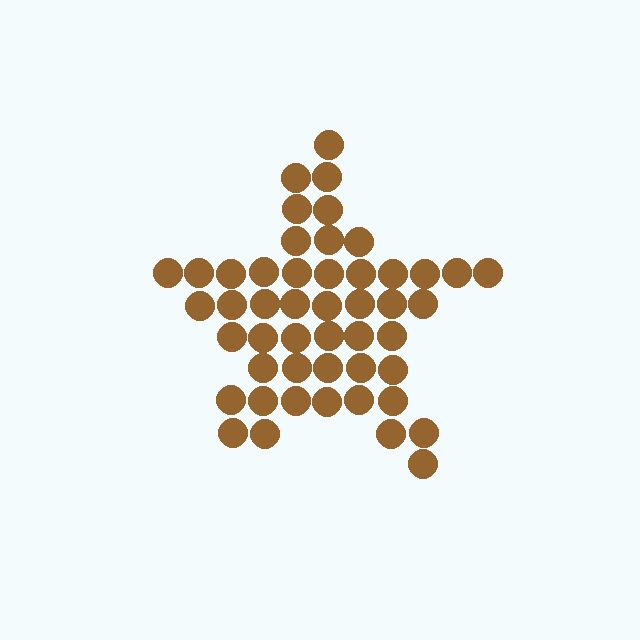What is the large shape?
The large shape is a star.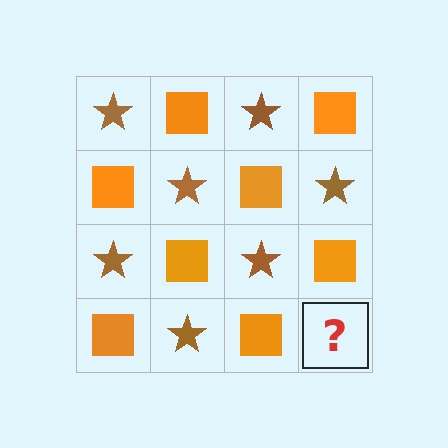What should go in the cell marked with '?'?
The missing cell should contain a brown star.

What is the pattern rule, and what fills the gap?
The rule is that it alternates brown star and orange square in a checkerboard pattern. The gap should be filled with a brown star.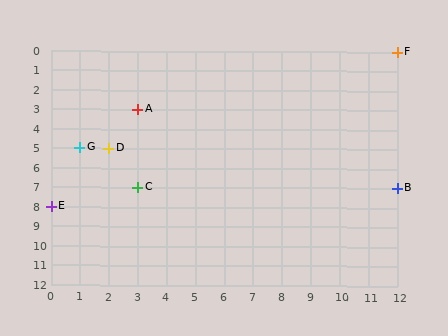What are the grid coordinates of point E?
Point E is at grid coordinates (0, 8).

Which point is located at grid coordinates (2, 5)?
Point D is at (2, 5).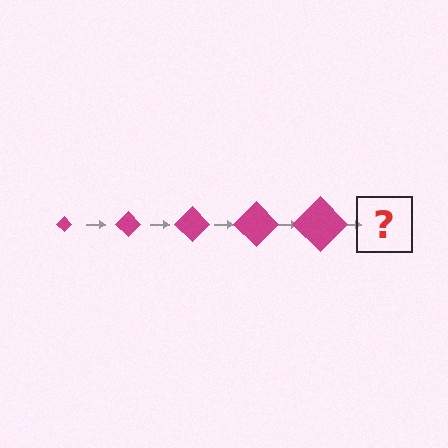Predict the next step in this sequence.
The next step is a magenta diamond, larger than the previous one.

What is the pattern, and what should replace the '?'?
The pattern is that the diamond gets progressively larger each step. The '?' should be a magenta diamond, larger than the previous one.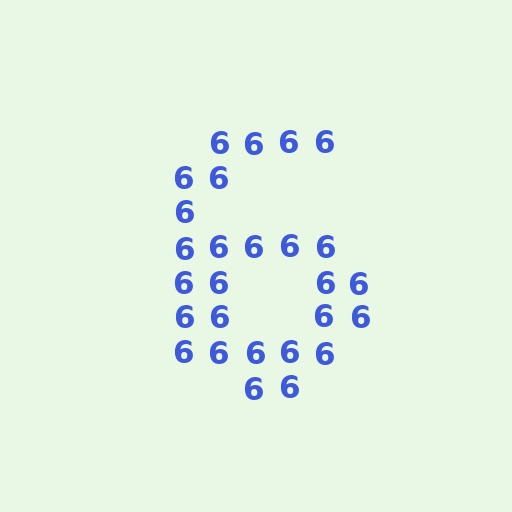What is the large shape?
The large shape is the digit 6.